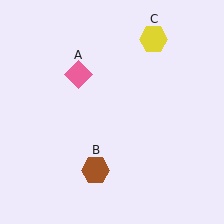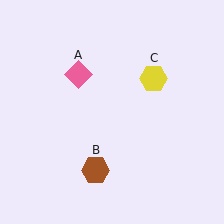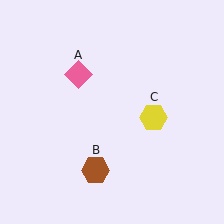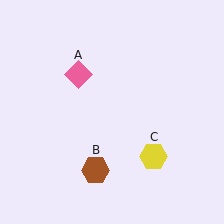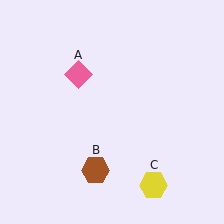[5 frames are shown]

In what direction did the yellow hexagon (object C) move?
The yellow hexagon (object C) moved down.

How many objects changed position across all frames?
1 object changed position: yellow hexagon (object C).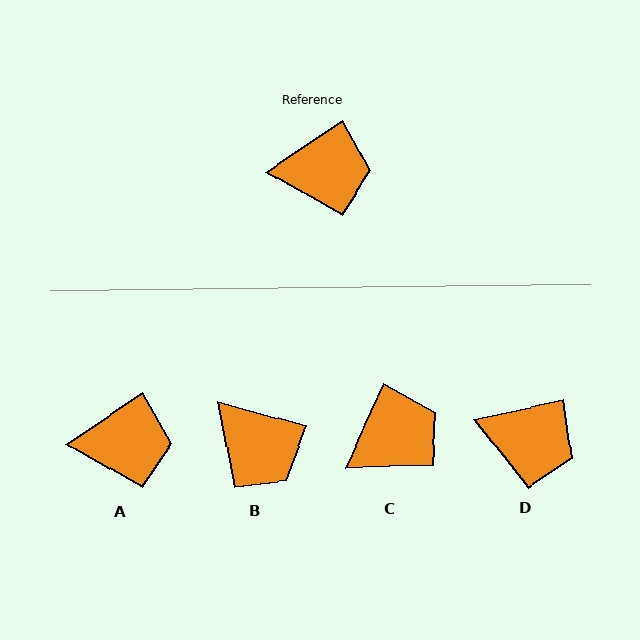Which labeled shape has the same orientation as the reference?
A.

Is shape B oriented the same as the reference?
No, it is off by about 49 degrees.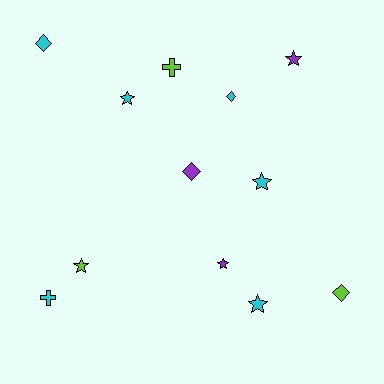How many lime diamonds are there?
There is 1 lime diamond.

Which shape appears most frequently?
Star, with 6 objects.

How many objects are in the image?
There are 12 objects.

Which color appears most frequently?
Cyan, with 6 objects.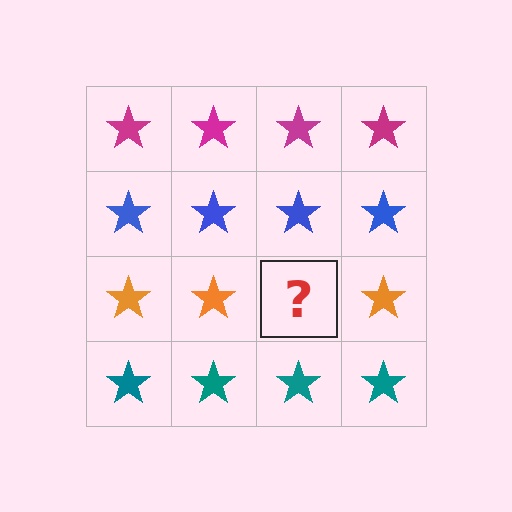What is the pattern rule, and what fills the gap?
The rule is that each row has a consistent color. The gap should be filled with an orange star.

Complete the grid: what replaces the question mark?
The question mark should be replaced with an orange star.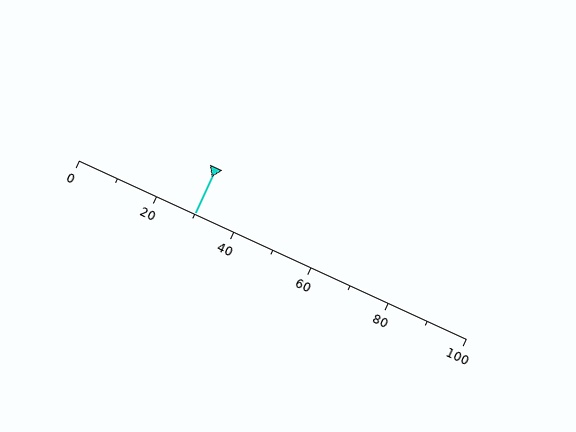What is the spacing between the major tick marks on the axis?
The major ticks are spaced 20 apart.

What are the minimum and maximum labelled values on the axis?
The axis runs from 0 to 100.